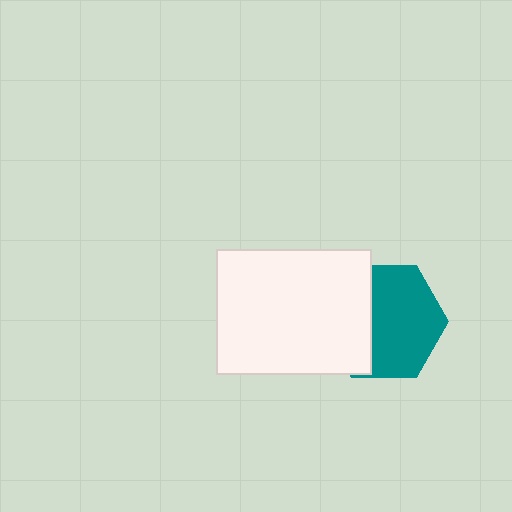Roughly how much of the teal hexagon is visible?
About half of it is visible (roughly 63%).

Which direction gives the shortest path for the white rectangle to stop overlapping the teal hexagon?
Moving left gives the shortest separation.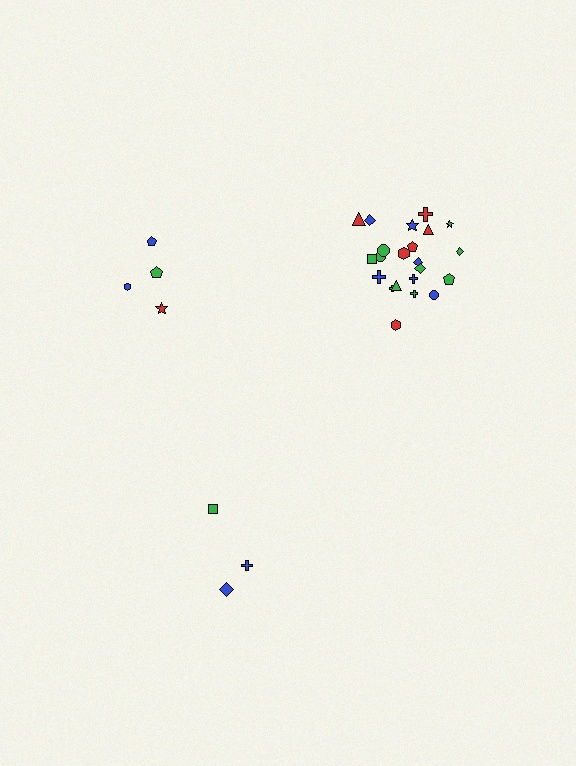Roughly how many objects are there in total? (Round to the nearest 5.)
Roughly 30 objects in total.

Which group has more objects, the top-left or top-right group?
The top-right group.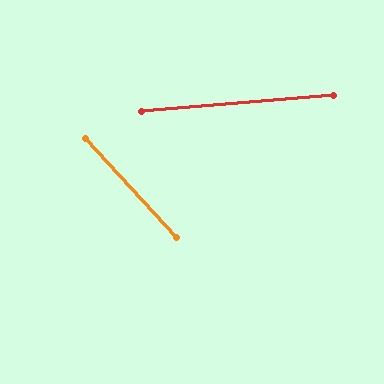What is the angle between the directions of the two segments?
Approximately 52 degrees.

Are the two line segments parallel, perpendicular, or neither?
Neither parallel nor perpendicular — they differ by about 52°.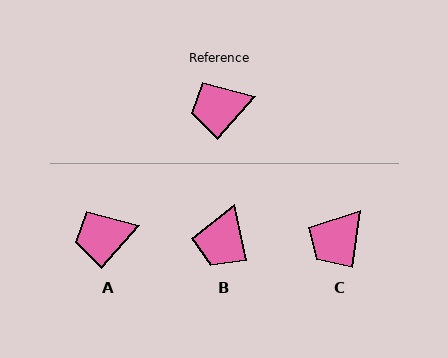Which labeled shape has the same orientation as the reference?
A.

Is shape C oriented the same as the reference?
No, it is off by about 33 degrees.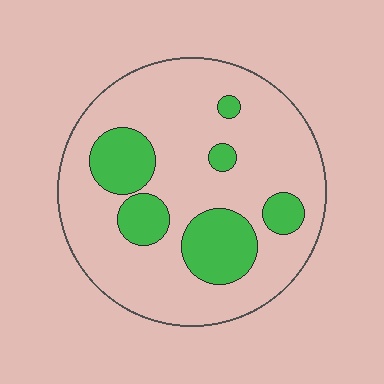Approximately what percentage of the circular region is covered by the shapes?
Approximately 25%.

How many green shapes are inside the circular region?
6.